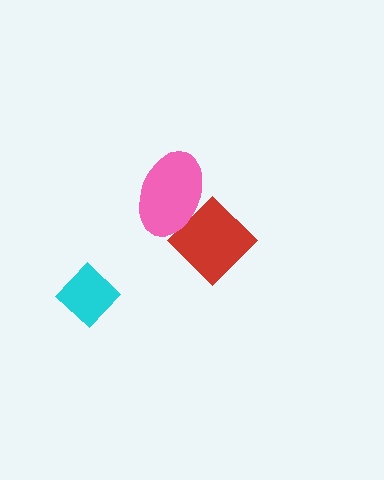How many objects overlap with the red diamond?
1 object overlaps with the red diamond.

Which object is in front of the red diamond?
The pink ellipse is in front of the red diamond.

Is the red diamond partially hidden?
Yes, it is partially covered by another shape.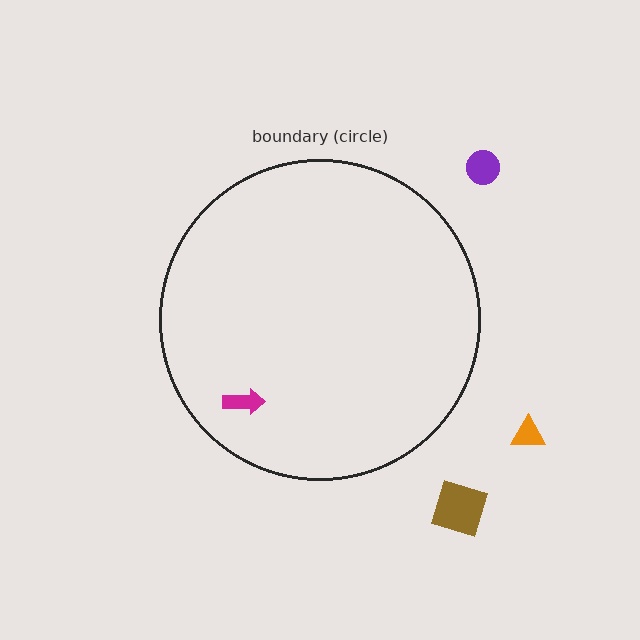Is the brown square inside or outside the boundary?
Outside.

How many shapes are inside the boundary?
1 inside, 3 outside.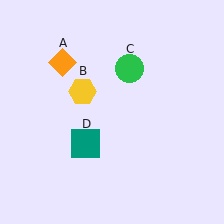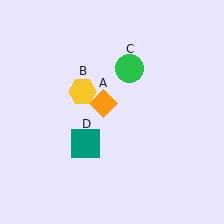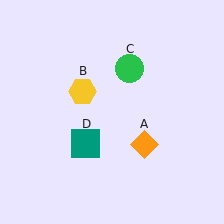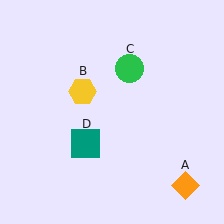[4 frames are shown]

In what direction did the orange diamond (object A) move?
The orange diamond (object A) moved down and to the right.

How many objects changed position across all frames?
1 object changed position: orange diamond (object A).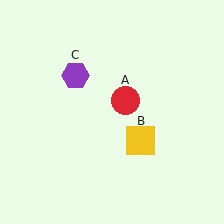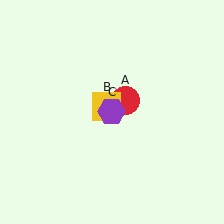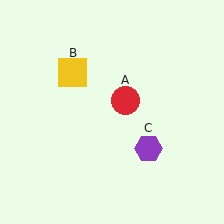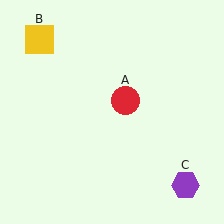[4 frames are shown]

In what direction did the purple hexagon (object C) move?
The purple hexagon (object C) moved down and to the right.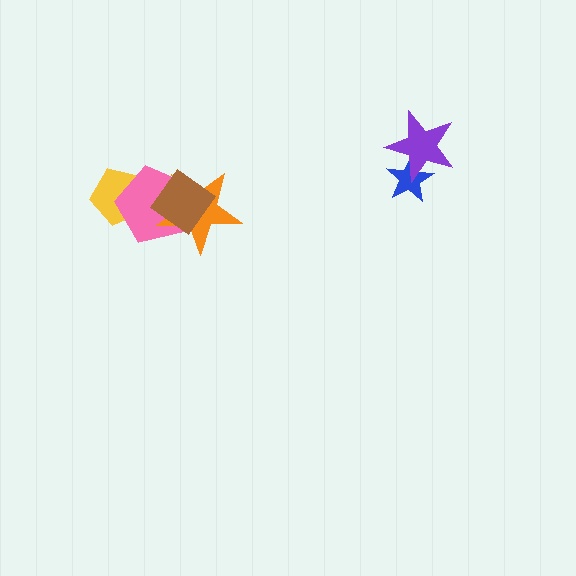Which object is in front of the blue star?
The purple star is in front of the blue star.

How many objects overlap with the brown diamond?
2 objects overlap with the brown diamond.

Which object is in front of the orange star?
The brown diamond is in front of the orange star.